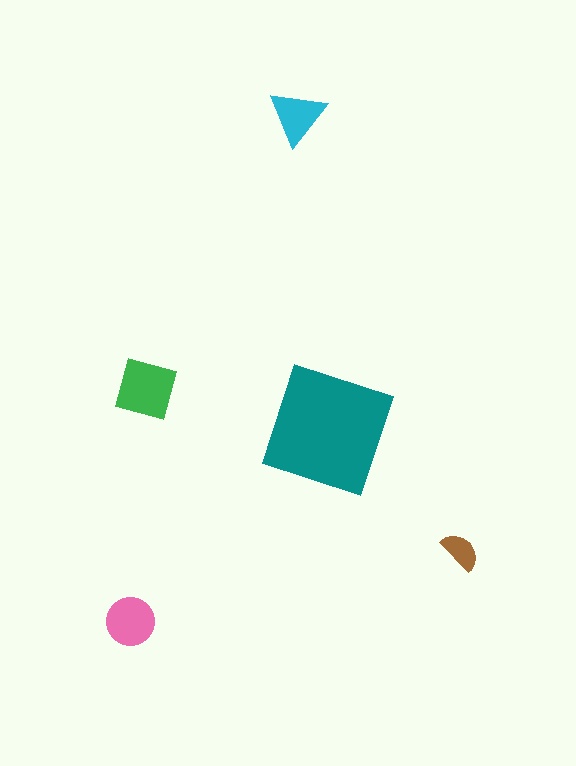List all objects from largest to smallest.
The teal square, the green diamond, the pink circle, the cyan triangle, the brown semicircle.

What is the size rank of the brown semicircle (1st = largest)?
5th.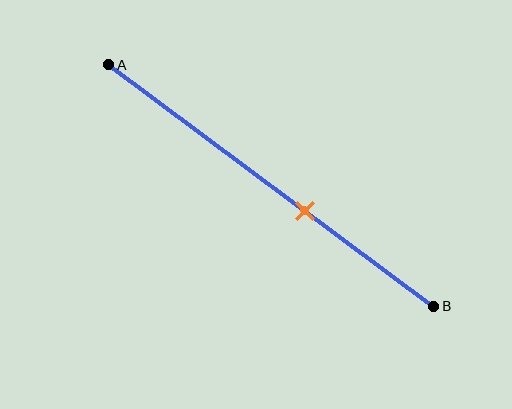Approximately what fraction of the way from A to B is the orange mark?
The orange mark is approximately 60% of the way from A to B.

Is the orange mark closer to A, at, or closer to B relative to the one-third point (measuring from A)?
The orange mark is closer to point B than the one-third point of segment AB.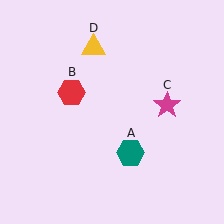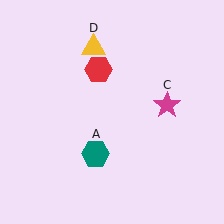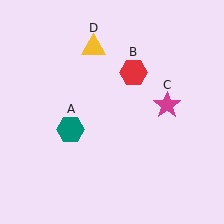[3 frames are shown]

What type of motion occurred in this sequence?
The teal hexagon (object A), red hexagon (object B) rotated clockwise around the center of the scene.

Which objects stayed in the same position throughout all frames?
Magenta star (object C) and yellow triangle (object D) remained stationary.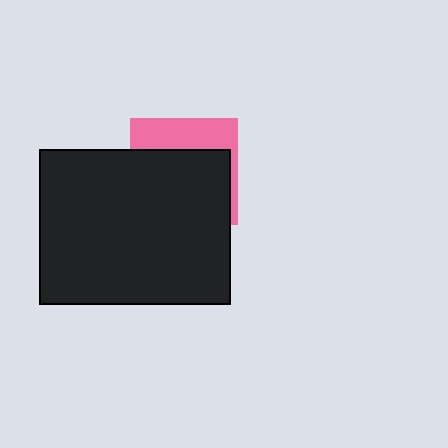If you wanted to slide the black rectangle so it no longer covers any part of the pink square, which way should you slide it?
Slide it down — that is the most direct way to separate the two shapes.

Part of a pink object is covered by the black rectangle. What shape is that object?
It is a square.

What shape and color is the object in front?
The object in front is a black rectangle.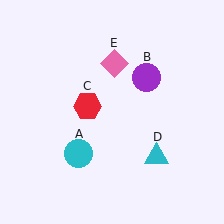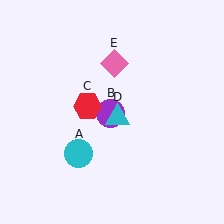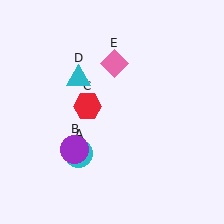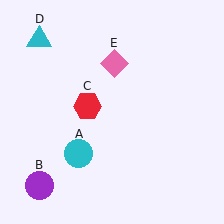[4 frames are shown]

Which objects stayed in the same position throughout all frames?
Cyan circle (object A) and red hexagon (object C) and pink diamond (object E) remained stationary.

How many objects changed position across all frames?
2 objects changed position: purple circle (object B), cyan triangle (object D).